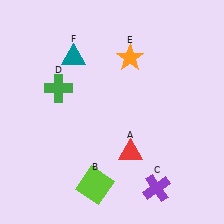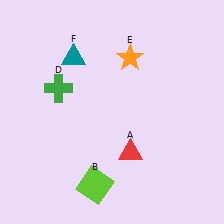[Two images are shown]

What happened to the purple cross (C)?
The purple cross (C) was removed in Image 2. It was in the bottom-right area of Image 1.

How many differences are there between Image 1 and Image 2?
There is 1 difference between the two images.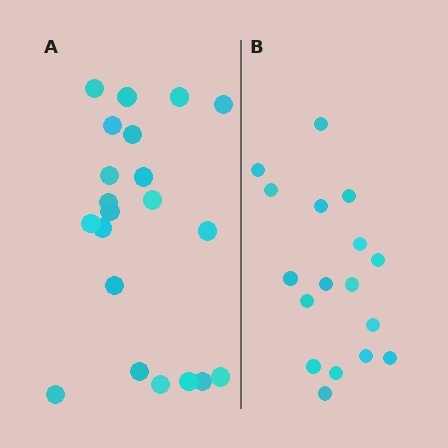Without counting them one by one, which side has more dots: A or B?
Region A (the left region) has more dots.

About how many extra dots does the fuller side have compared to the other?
Region A has about 4 more dots than region B.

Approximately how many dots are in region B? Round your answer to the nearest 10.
About 20 dots. (The exact count is 17, which rounds to 20.)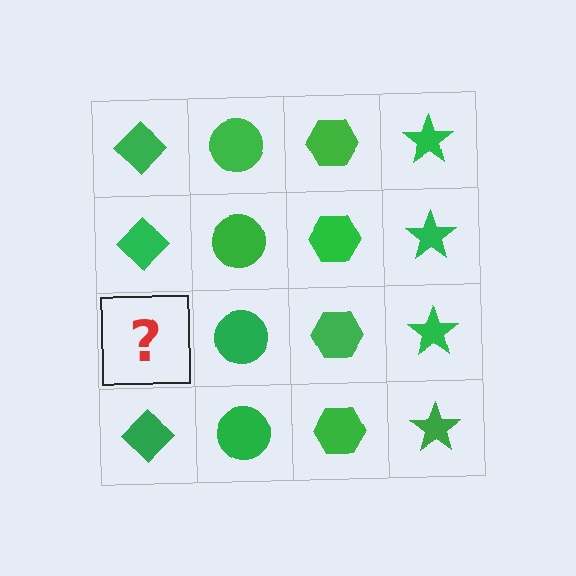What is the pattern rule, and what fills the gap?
The rule is that each column has a consistent shape. The gap should be filled with a green diamond.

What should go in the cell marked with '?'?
The missing cell should contain a green diamond.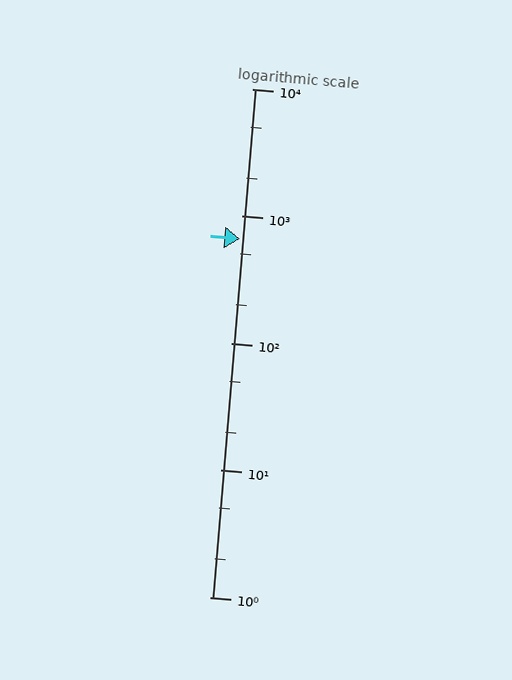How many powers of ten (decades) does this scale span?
The scale spans 4 decades, from 1 to 10000.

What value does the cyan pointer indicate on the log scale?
The pointer indicates approximately 660.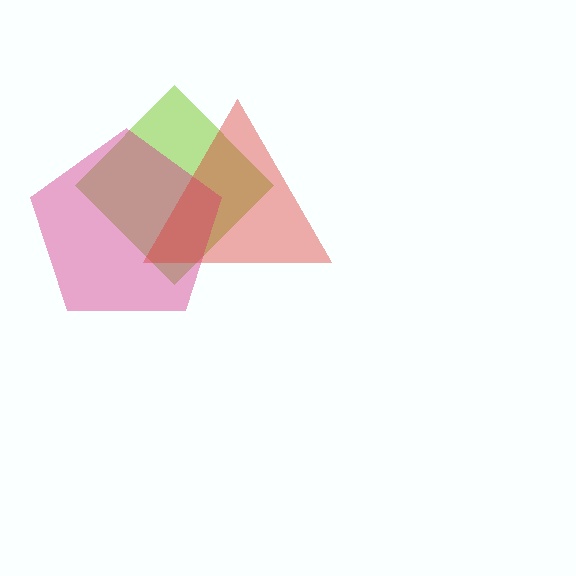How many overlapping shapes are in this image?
There are 3 overlapping shapes in the image.